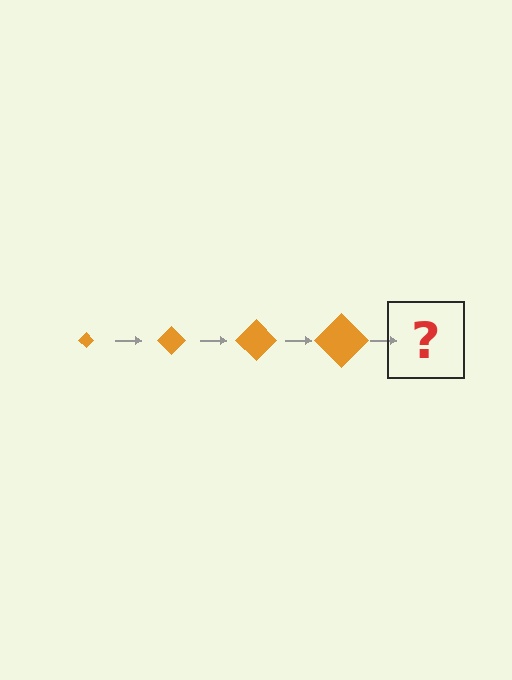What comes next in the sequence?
The next element should be an orange diamond, larger than the previous one.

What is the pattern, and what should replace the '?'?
The pattern is that the diamond gets progressively larger each step. The '?' should be an orange diamond, larger than the previous one.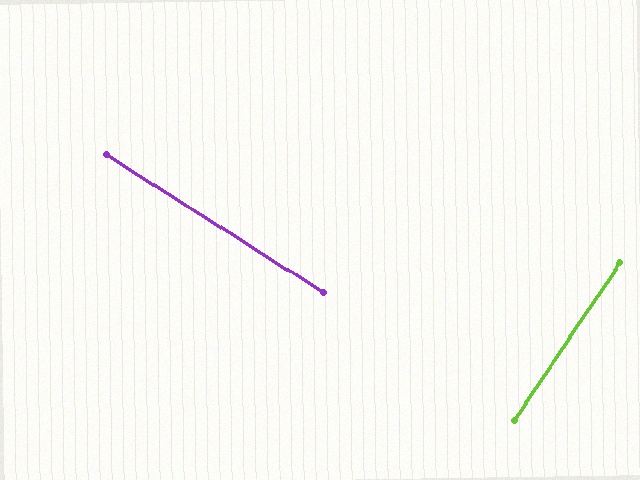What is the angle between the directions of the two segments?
Approximately 89 degrees.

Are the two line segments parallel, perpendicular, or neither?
Perpendicular — they meet at approximately 89°.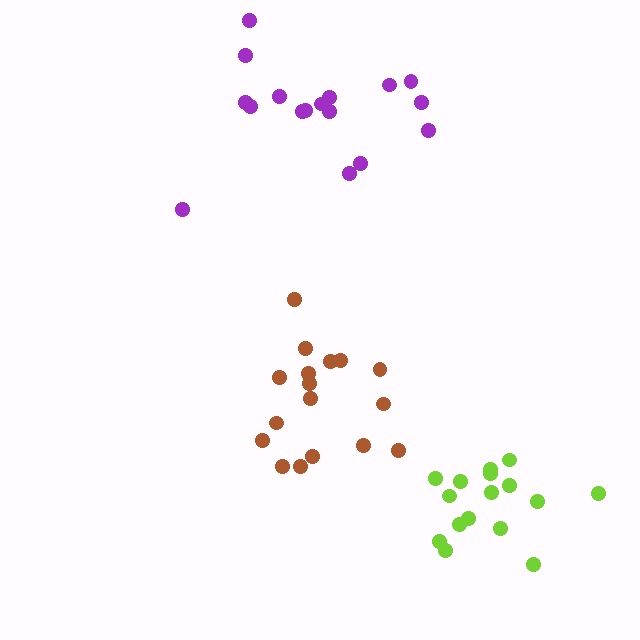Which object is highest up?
The purple cluster is topmost.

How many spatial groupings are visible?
There are 3 spatial groupings.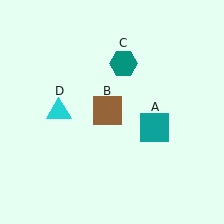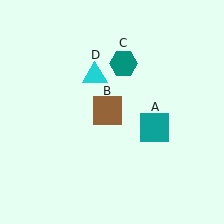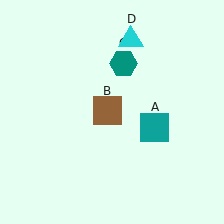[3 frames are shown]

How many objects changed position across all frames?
1 object changed position: cyan triangle (object D).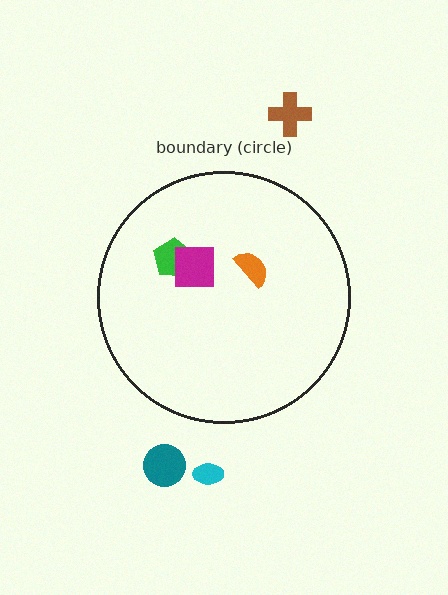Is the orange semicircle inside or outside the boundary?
Inside.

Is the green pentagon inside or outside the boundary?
Inside.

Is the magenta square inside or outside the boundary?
Inside.